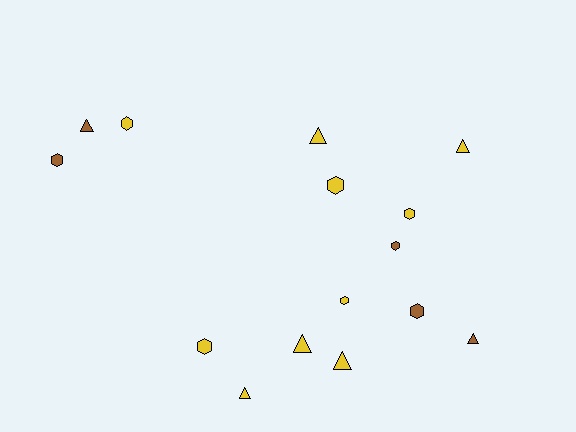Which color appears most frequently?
Yellow, with 10 objects.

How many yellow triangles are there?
There are 5 yellow triangles.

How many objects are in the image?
There are 15 objects.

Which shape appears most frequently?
Hexagon, with 8 objects.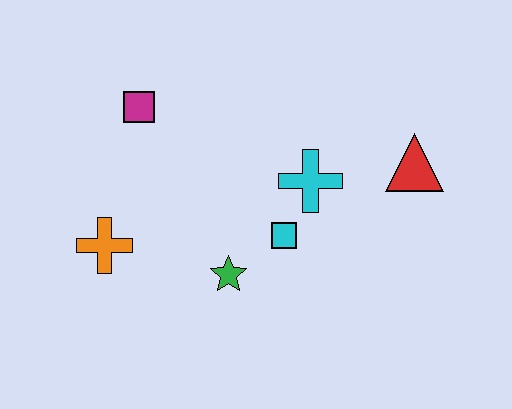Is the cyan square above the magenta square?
No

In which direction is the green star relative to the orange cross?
The green star is to the right of the orange cross.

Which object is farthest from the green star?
The red triangle is farthest from the green star.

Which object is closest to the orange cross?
The green star is closest to the orange cross.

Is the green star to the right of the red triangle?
No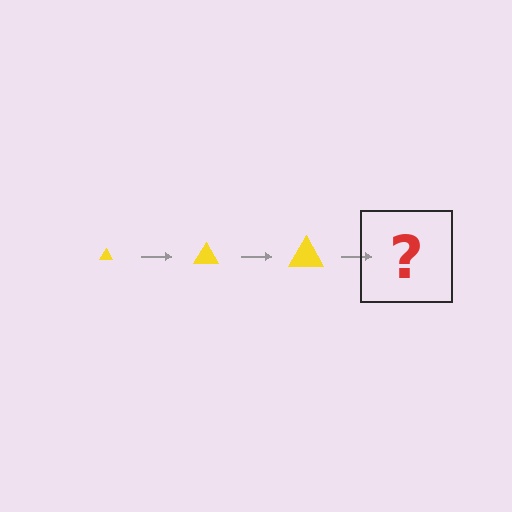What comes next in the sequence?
The next element should be a yellow triangle, larger than the previous one.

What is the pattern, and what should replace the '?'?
The pattern is that the triangle gets progressively larger each step. The '?' should be a yellow triangle, larger than the previous one.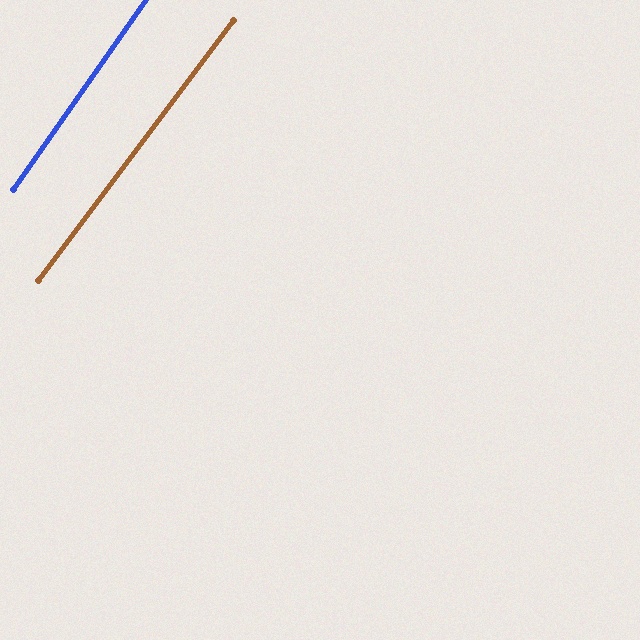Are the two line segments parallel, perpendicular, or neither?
Parallel — their directions differ by only 1.8°.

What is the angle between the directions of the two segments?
Approximately 2 degrees.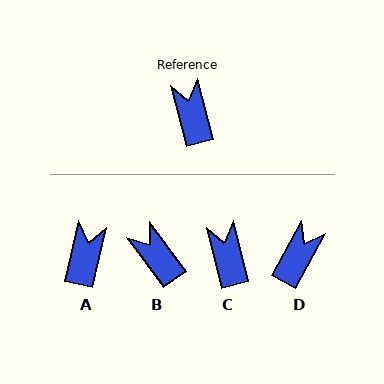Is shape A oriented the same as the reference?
No, it is off by about 28 degrees.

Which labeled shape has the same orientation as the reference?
C.